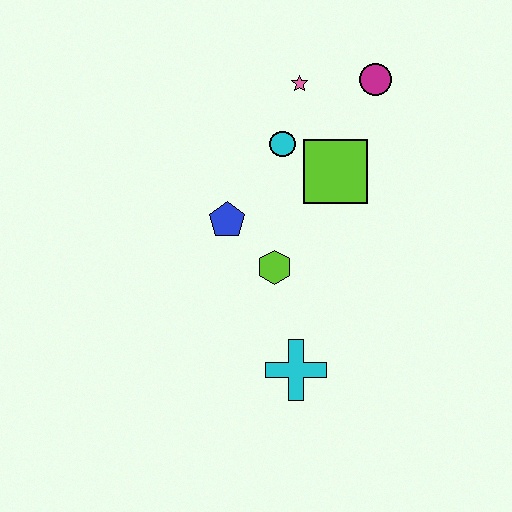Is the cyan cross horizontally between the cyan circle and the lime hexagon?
No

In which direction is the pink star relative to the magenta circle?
The pink star is to the left of the magenta circle.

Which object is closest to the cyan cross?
The lime hexagon is closest to the cyan cross.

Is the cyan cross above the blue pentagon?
No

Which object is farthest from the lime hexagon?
The magenta circle is farthest from the lime hexagon.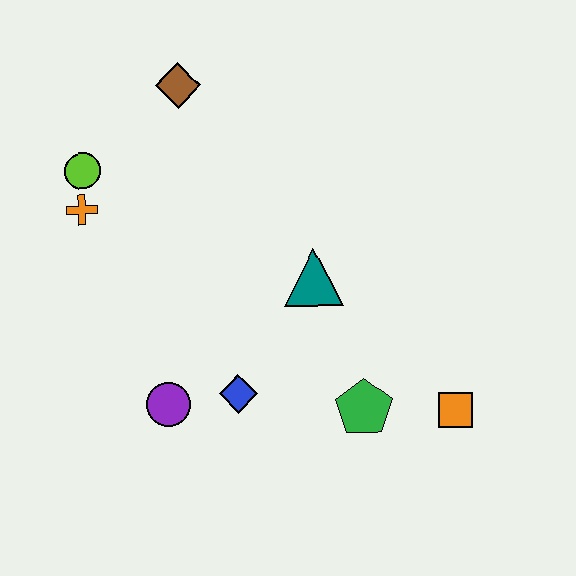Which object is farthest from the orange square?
The lime circle is farthest from the orange square.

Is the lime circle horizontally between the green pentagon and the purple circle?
No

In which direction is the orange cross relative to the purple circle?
The orange cross is above the purple circle.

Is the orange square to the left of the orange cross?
No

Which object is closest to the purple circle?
The blue diamond is closest to the purple circle.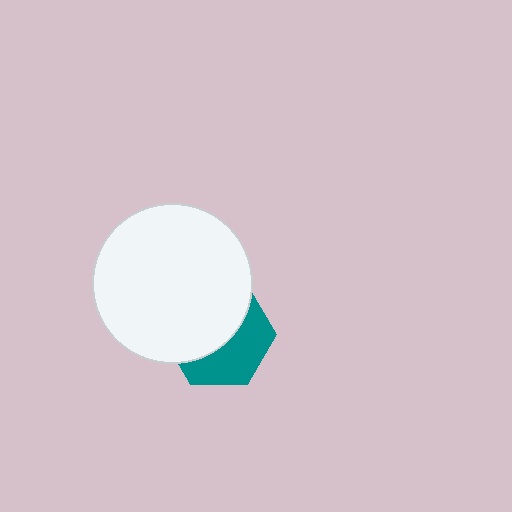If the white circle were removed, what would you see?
You would see the complete teal hexagon.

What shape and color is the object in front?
The object in front is a white circle.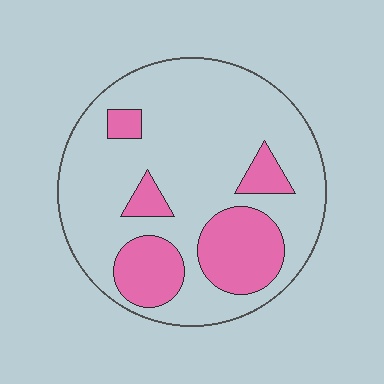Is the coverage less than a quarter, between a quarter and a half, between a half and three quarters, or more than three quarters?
Between a quarter and a half.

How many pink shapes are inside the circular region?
5.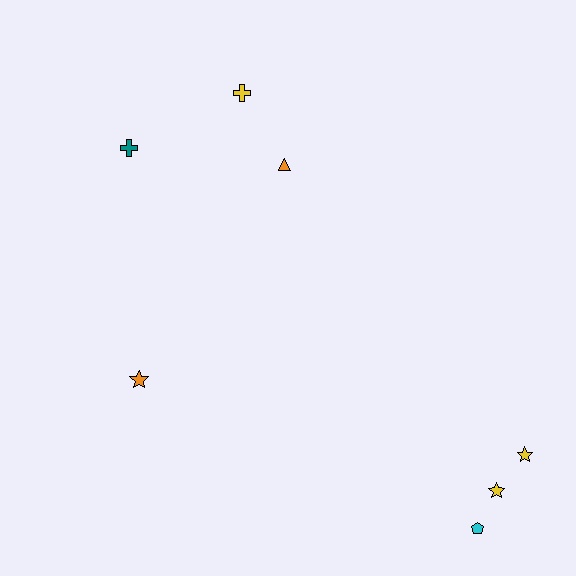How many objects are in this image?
There are 7 objects.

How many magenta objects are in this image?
There are no magenta objects.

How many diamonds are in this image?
There are no diamonds.